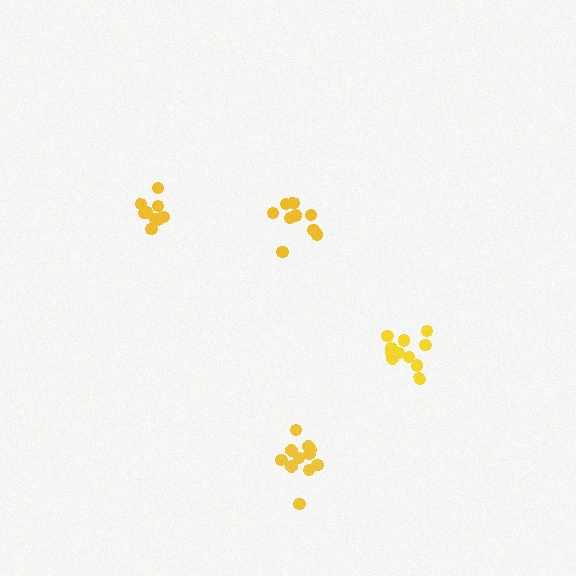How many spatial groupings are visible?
There are 4 spatial groupings.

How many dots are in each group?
Group 1: 11 dots, Group 2: 9 dots, Group 3: 9 dots, Group 4: 11 dots (40 total).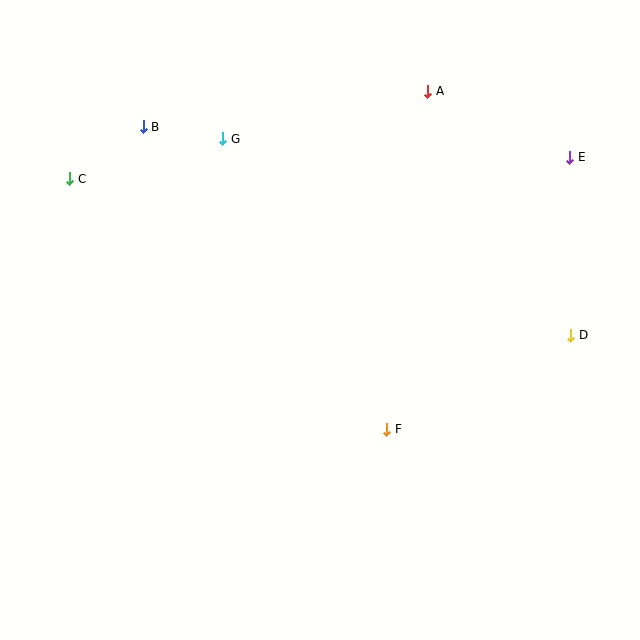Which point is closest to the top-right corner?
Point E is closest to the top-right corner.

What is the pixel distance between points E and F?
The distance between E and F is 328 pixels.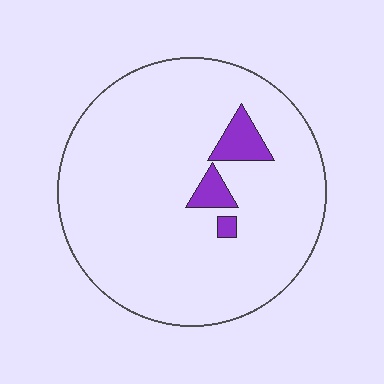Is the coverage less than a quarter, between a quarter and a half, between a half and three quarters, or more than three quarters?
Less than a quarter.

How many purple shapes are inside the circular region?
3.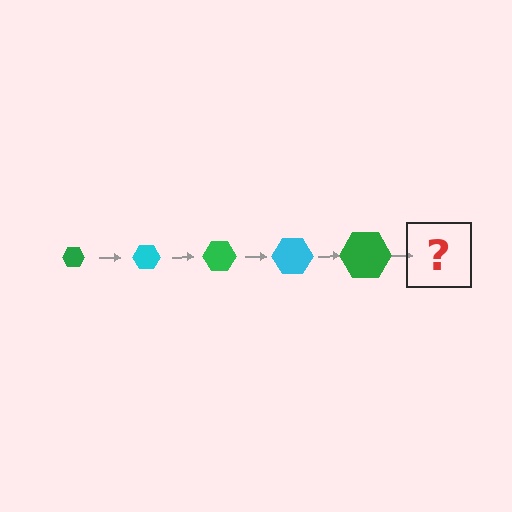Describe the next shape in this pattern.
It should be a cyan hexagon, larger than the previous one.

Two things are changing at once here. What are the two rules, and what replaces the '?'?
The two rules are that the hexagon grows larger each step and the color cycles through green and cyan. The '?' should be a cyan hexagon, larger than the previous one.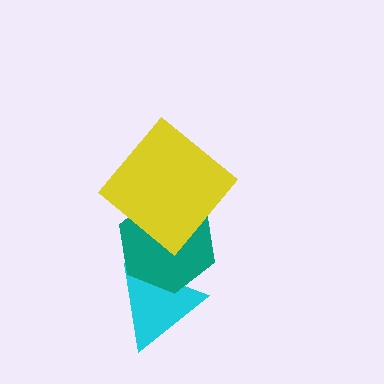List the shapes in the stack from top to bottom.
From top to bottom: the yellow diamond, the teal hexagon, the cyan triangle.